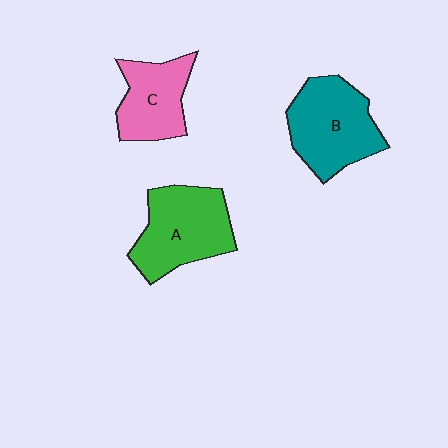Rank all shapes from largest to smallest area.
From largest to smallest: B (teal), A (green), C (pink).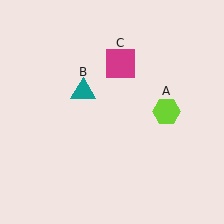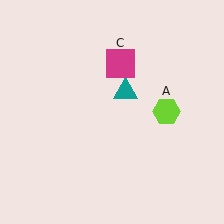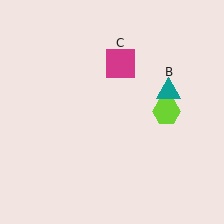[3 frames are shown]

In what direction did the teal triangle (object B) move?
The teal triangle (object B) moved right.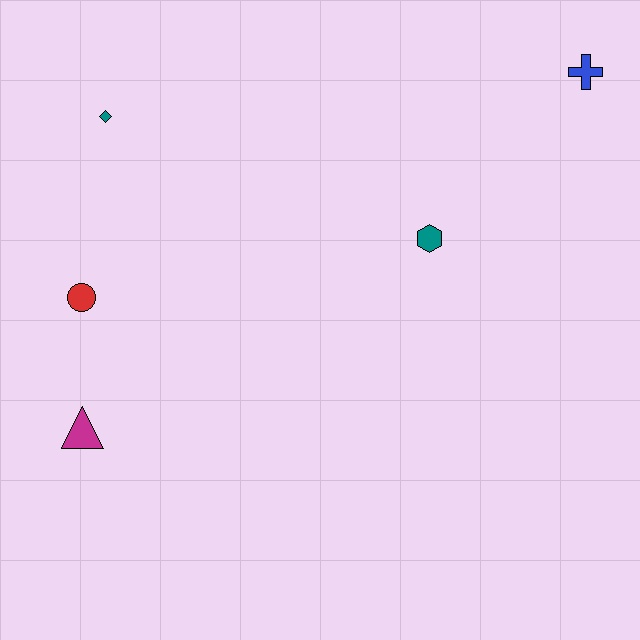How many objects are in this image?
There are 5 objects.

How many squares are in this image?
There are no squares.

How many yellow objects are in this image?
There are no yellow objects.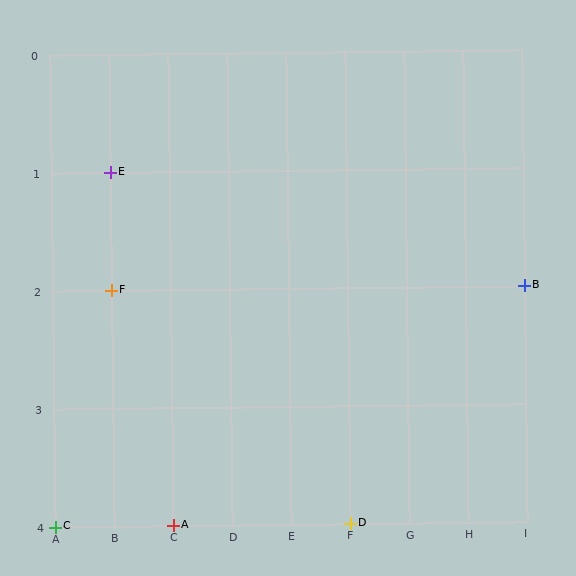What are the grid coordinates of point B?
Point B is at grid coordinates (I, 2).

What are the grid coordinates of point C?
Point C is at grid coordinates (A, 4).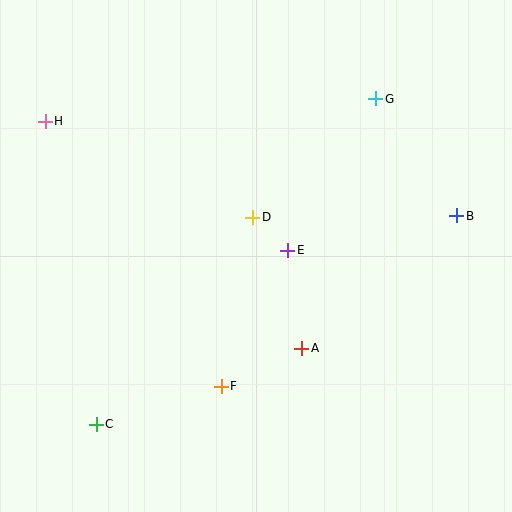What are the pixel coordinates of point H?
Point H is at (45, 121).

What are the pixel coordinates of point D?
Point D is at (253, 217).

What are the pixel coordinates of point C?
Point C is at (96, 424).